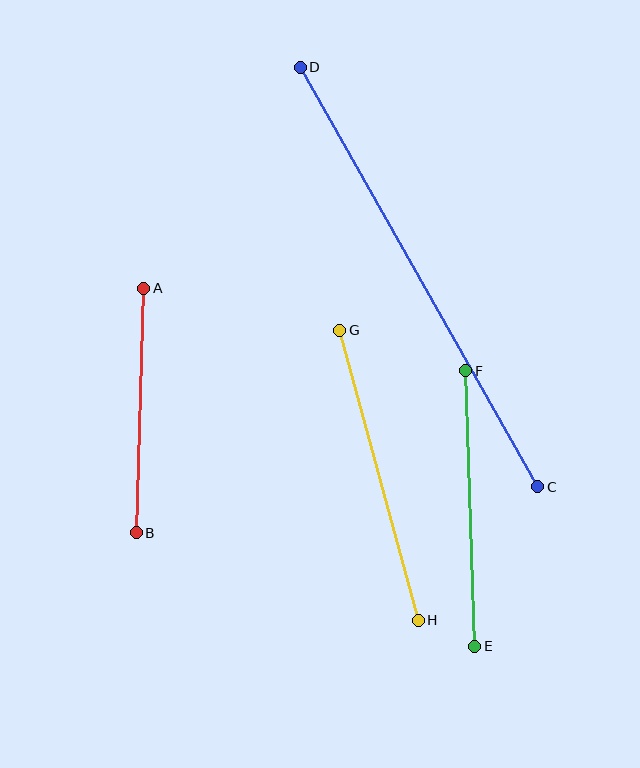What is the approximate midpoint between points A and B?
The midpoint is at approximately (140, 410) pixels.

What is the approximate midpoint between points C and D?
The midpoint is at approximately (419, 277) pixels.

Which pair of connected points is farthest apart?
Points C and D are farthest apart.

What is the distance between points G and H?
The distance is approximately 300 pixels.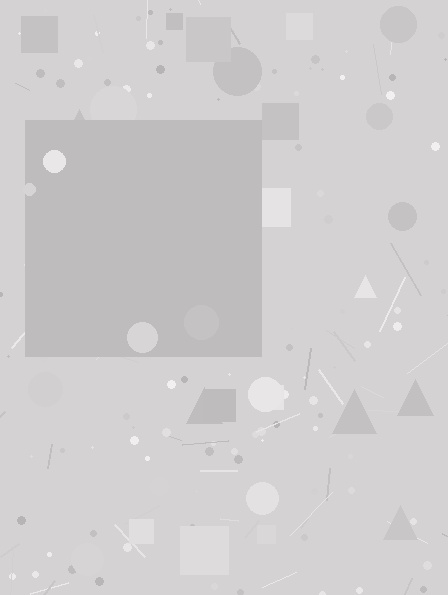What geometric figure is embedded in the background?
A square is embedded in the background.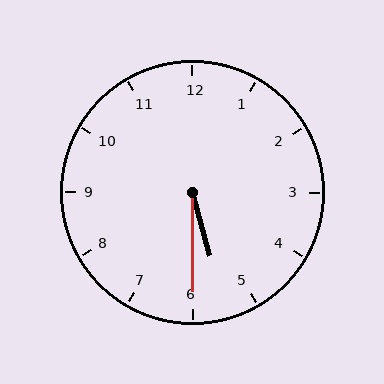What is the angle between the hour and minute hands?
Approximately 15 degrees.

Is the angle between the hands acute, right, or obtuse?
It is acute.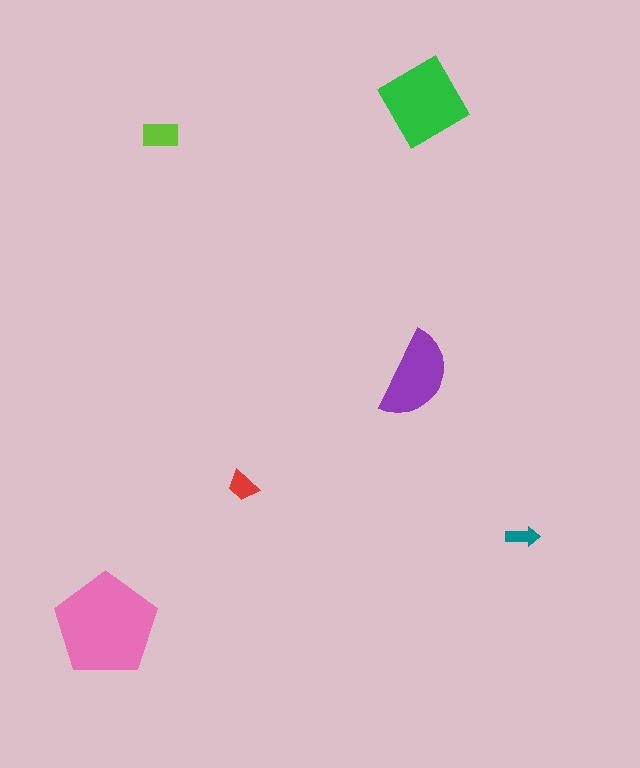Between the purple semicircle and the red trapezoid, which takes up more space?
The purple semicircle.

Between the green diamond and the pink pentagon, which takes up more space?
The pink pentagon.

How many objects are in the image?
There are 6 objects in the image.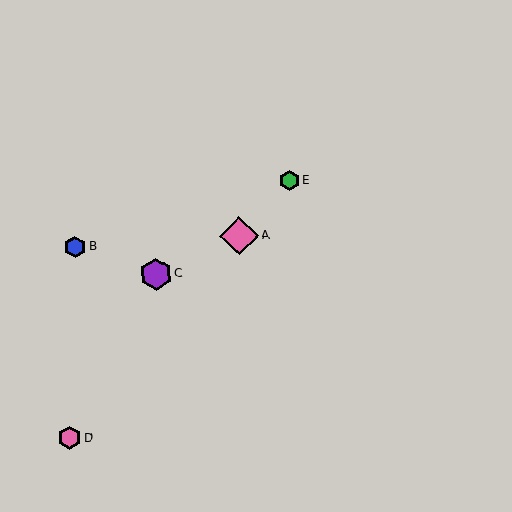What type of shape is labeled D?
Shape D is a pink hexagon.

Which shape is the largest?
The pink diamond (labeled A) is the largest.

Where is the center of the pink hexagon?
The center of the pink hexagon is at (69, 438).